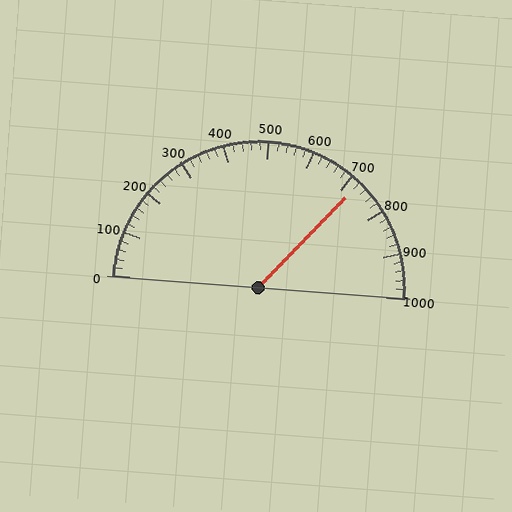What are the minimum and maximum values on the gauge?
The gauge ranges from 0 to 1000.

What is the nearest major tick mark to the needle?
The nearest major tick mark is 700.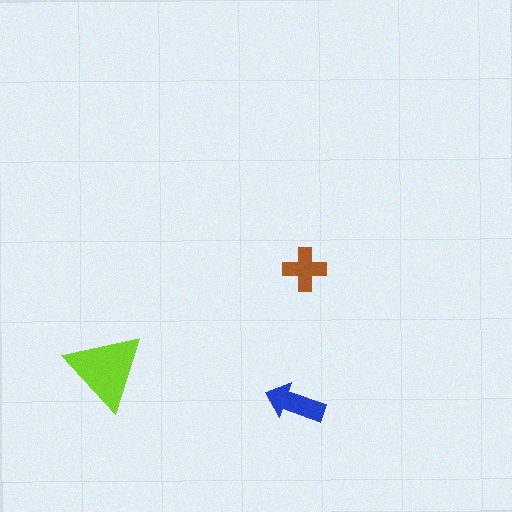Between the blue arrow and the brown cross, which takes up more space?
The blue arrow.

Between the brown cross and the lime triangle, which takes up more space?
The lime triangle.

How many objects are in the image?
There are 3 objects in the image.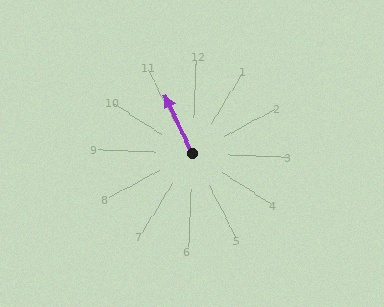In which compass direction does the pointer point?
Northwest.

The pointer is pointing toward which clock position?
Roughly 11 o'clock.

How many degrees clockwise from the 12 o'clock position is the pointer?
Approximately 333 degrees.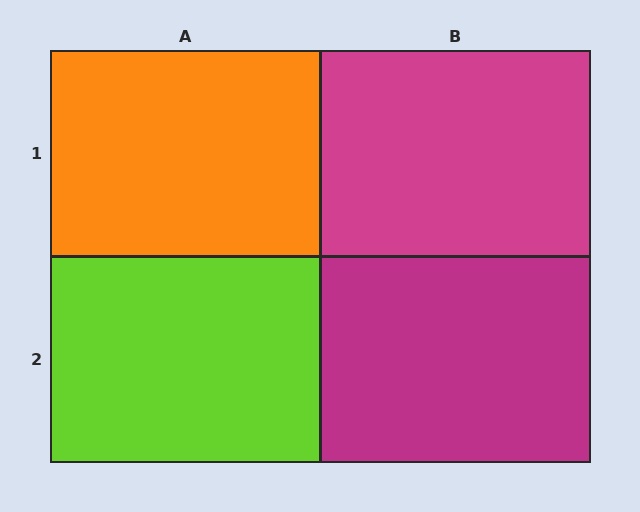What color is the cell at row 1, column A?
Orange.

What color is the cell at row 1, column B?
Magenta.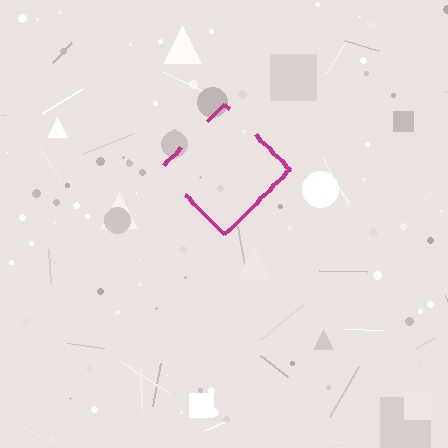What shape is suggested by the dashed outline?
The dashed outline suggests a diamond.